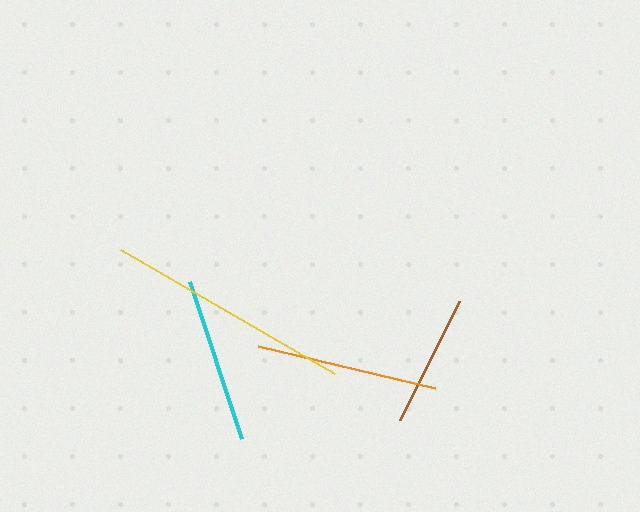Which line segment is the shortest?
The brown line is the shortest at approximately 133 pixels.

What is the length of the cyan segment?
The cyan segment is approximately 165 pixels long.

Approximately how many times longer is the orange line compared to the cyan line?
The orange line is approximately 1.1 times the length of the cyan line.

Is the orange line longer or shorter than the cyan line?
The orange line is longer than the cyan line.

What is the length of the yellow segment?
The yellow segment is approximately 247 pixels long.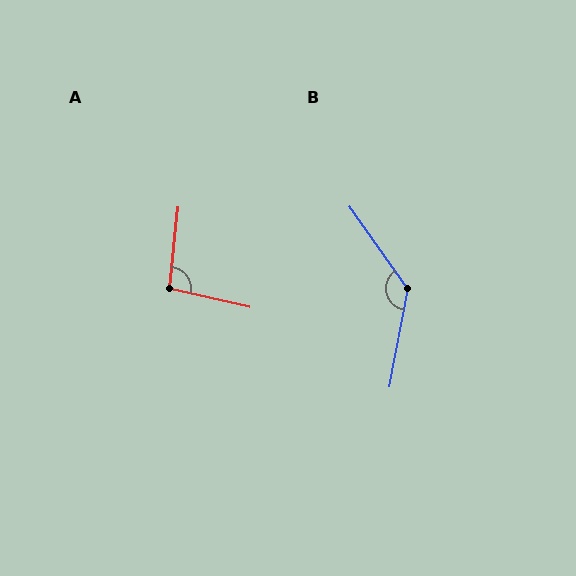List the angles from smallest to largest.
A (97°), B (134°).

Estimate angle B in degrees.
Approximately 134 degrees.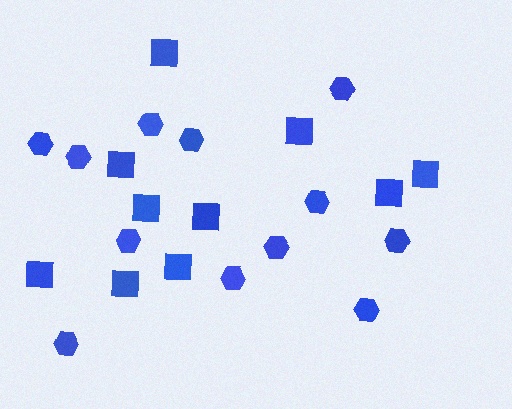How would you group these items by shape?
There are 2 groups: one group of hexagons (12) and one group of squares (10).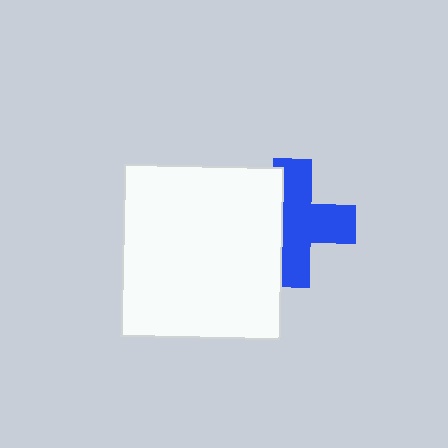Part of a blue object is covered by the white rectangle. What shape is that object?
It is a cross.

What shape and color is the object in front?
The object in front is a white rectangle.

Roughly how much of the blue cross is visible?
About half of it is visible (roughly 63%).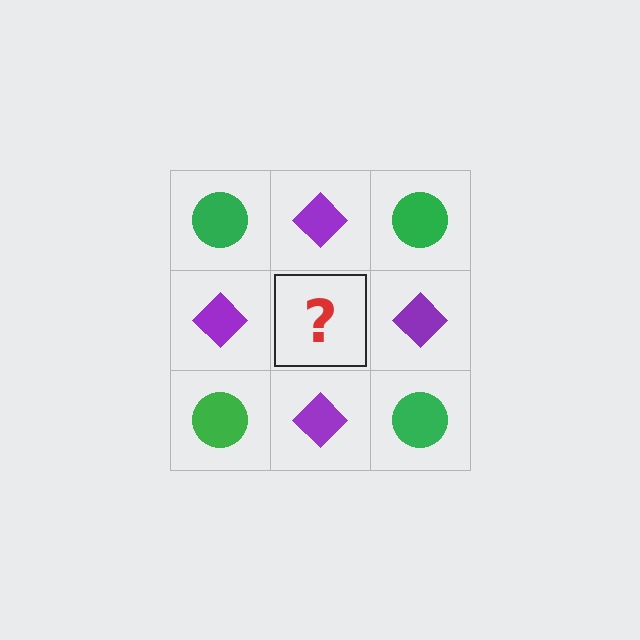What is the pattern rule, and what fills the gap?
The rule is that it alternates green circle and purple diamond in a checkerboard pattern. The gap should be filled with a green circle.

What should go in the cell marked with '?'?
The missing cell should contain a green circle.